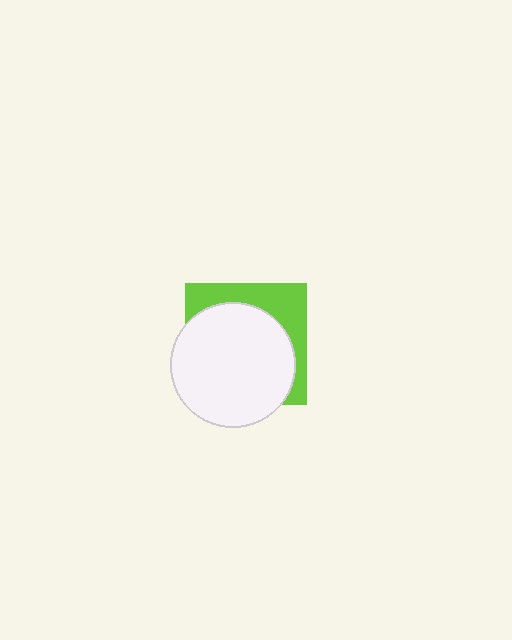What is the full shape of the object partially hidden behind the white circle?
The partially hidden object is a lime square.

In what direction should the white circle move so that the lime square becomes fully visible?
The white circle should move toward the lower-left. That is the shortest direction to clear the overlap and leave the lime square fully visible.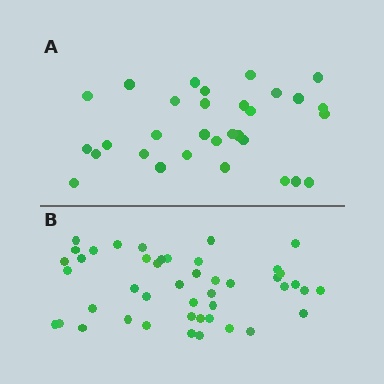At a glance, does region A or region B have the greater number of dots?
Region B (the bottom region) has more dots.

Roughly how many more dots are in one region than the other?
Region B has approximately 15 more dots than region A.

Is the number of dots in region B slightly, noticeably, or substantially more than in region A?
Region B has substantially more. The ratio is roughly 1.5 to 1.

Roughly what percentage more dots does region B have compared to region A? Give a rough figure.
About 45% more.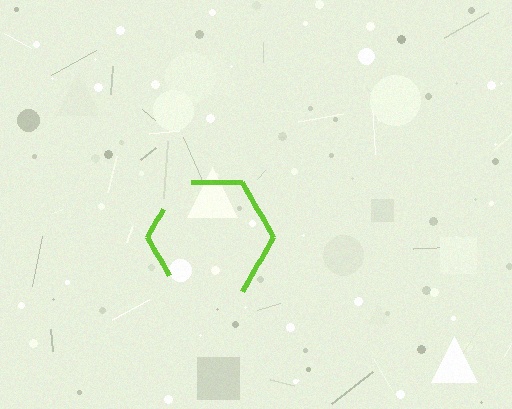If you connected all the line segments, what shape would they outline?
They would outline a hexagon.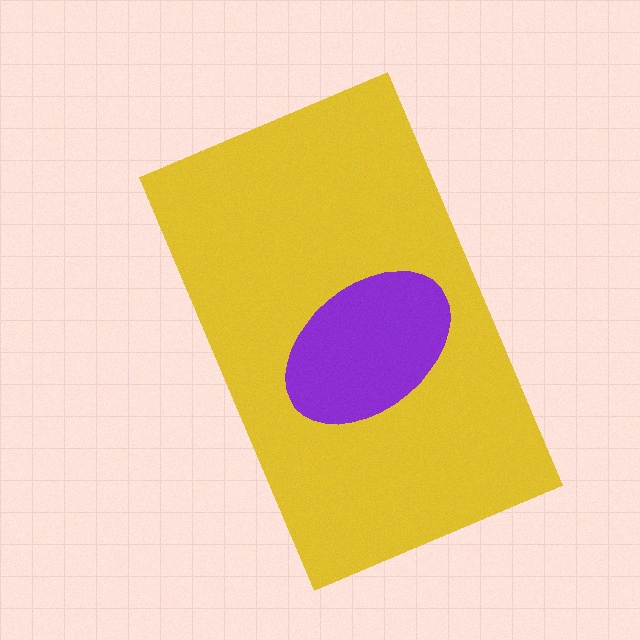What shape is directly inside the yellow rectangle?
The purple ellipse.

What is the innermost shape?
The purple ellipse.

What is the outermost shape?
The yellow rectangle.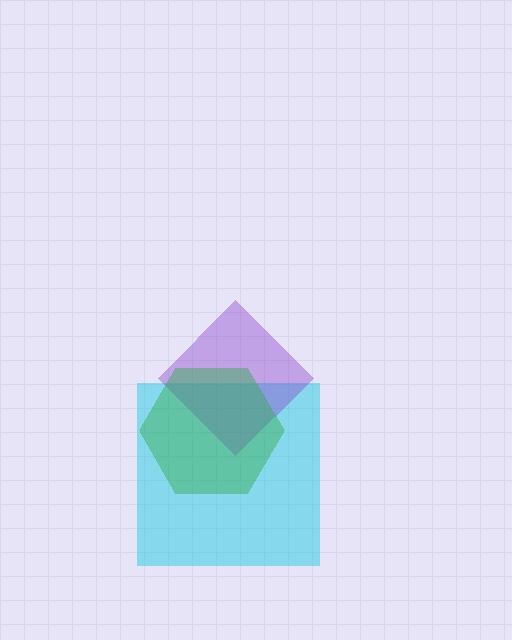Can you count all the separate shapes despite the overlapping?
Yes, there are 3 separate shapes.